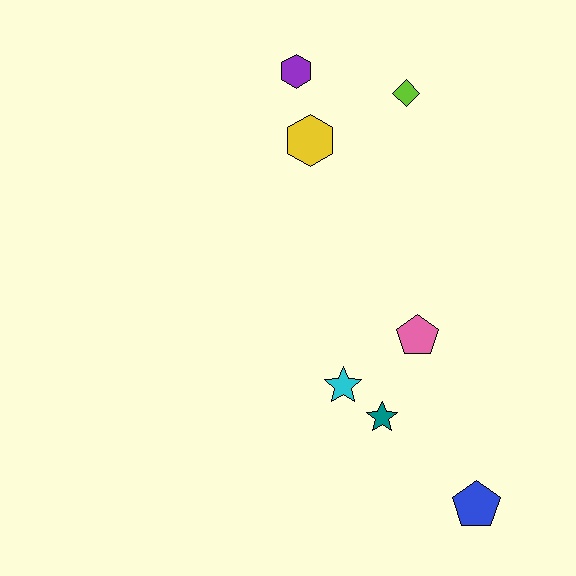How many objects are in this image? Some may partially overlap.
There are 7 objects.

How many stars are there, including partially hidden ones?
There are 2 stars.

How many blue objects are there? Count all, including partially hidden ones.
There is 1 blue object.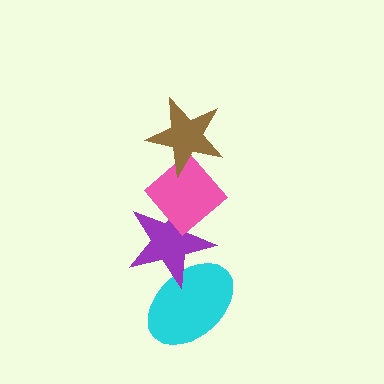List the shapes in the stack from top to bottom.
From top to bottom: the brown star, the pink diamond, the purple star, the cyan ellipse.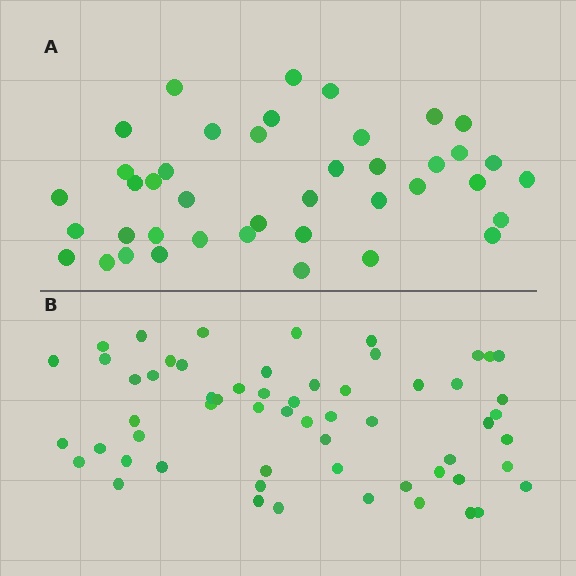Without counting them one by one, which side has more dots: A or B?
Region B (the bottom region) has more dots.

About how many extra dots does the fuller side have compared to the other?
Region B has approximately 20 more dots than region A.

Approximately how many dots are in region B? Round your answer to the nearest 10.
About 60 dots. (The exact count is 59, which rounds to 60.)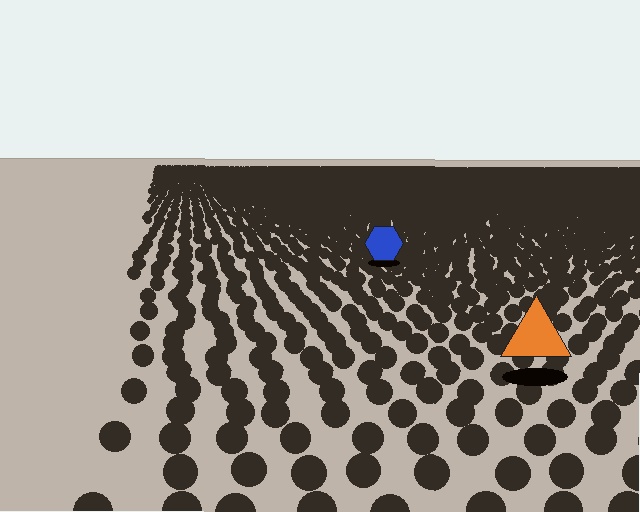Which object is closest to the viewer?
The orange triangle is closest. The texture marks near it are larger and more spread out.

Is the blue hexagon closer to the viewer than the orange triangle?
No. The orange triangle is closer — you can tell from the texture gradient: the ground texture is coarser near it.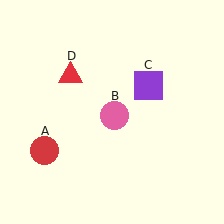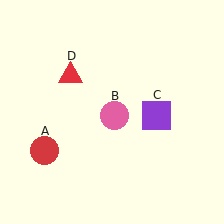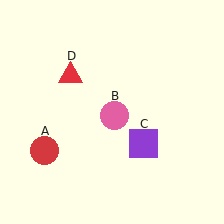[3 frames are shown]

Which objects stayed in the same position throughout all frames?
Red circle (object A) and pink circle (object B) and red triangle (object D) remained stationary.